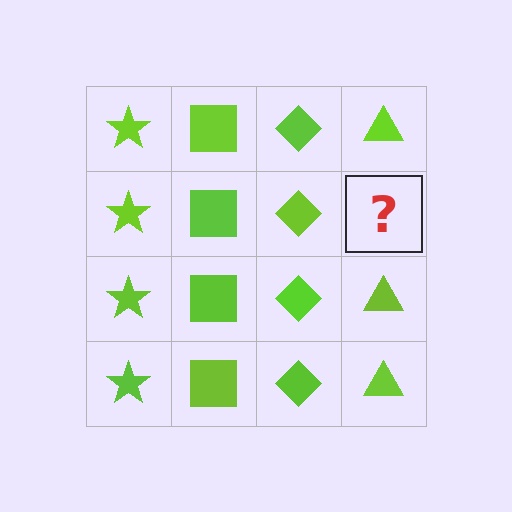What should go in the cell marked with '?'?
The missing cell should contain a lime triangle.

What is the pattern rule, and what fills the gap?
The rule is that each column has a consistent shape. The gap should be filled with a lime triangle.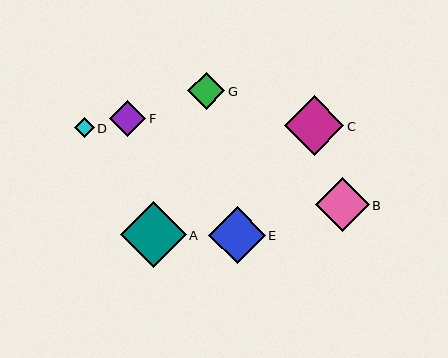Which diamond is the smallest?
Diamond D is the smallest with a size of approximately 20 pixels.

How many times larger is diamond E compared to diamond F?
Diamond E is approximately 1.6 times the size of diamond F.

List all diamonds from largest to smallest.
From largest to smallest: A, C, E, B, G, F, D.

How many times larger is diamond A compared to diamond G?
Diamond A is approximately 1.8 times the size of diamond G.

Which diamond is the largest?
Diamond A is the largest with a size of approximately 65 pixels.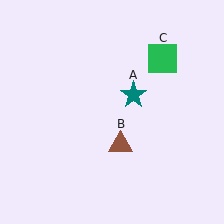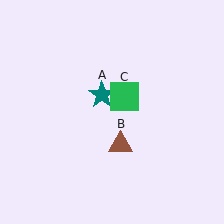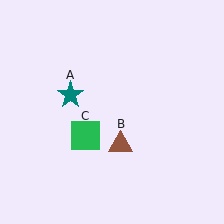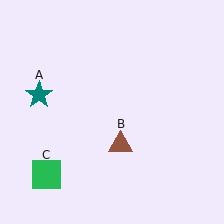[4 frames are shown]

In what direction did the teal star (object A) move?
The teal star (object A) moved left.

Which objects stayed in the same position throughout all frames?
Brown triangle (object B) remained stationary.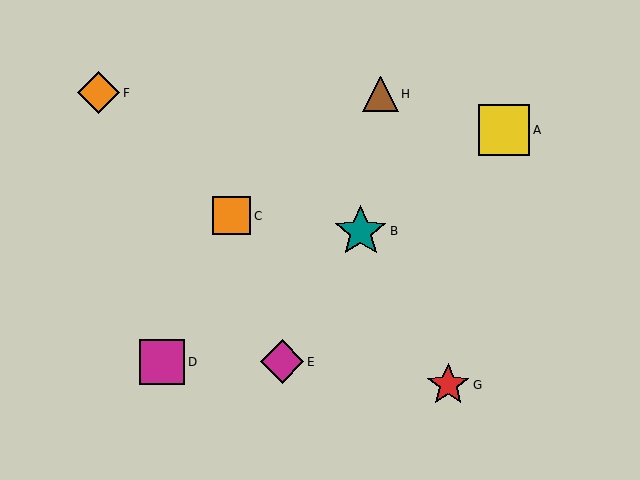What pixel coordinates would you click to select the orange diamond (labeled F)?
Click at (98, 93) to select the orange diamond F.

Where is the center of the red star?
The center of the red star is at (448, 385).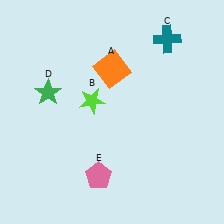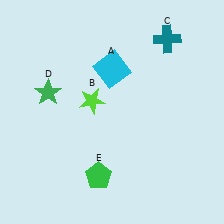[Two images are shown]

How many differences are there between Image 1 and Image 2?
There are 2 differences between the two images.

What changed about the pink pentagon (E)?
In Image 1, E is pink. In Image 2, it changed to green.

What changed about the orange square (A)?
In Image 1, A is orange. In Image 2, it changed to cyan.